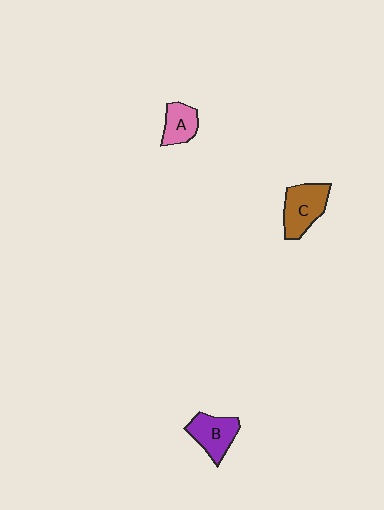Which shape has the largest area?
Shape C (brown).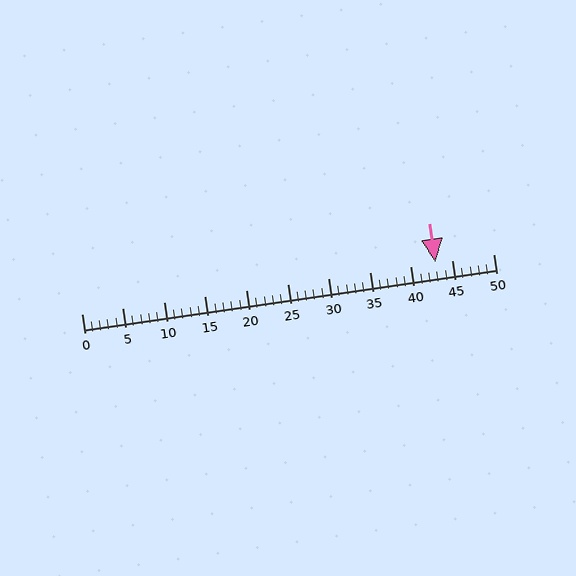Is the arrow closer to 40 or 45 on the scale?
The arrow is closer to 45.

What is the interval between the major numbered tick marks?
The major tick marks are spaced 5 units apart.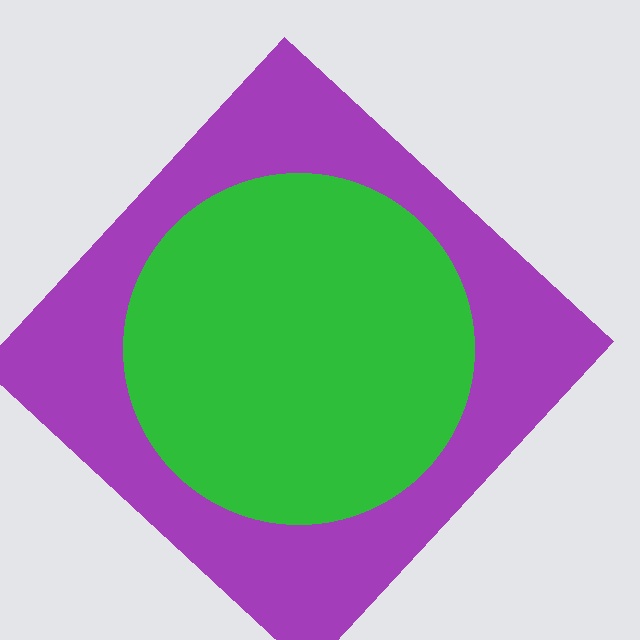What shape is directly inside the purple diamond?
The green circle.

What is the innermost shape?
The green circle.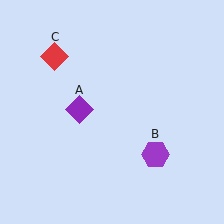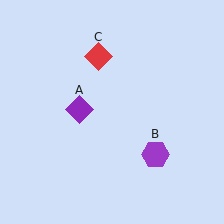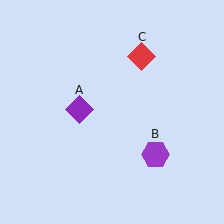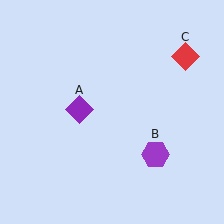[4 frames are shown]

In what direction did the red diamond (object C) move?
The red diamond (object C) moved right.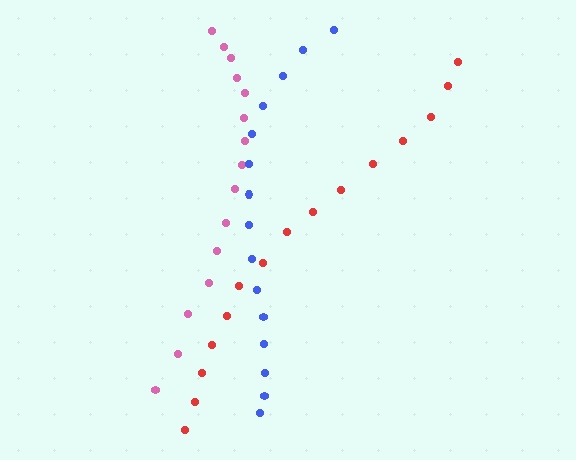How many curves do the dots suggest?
There are 3 distinct paths.